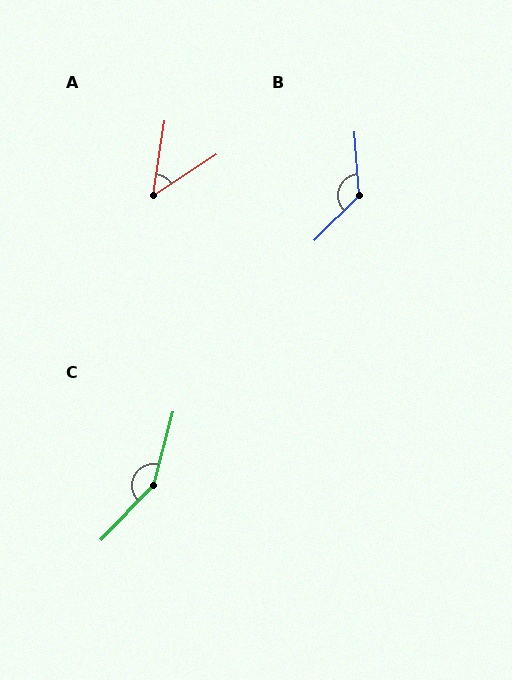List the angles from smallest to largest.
A (48°), B (131°), C (151°).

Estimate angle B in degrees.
Approximately 131 degrees.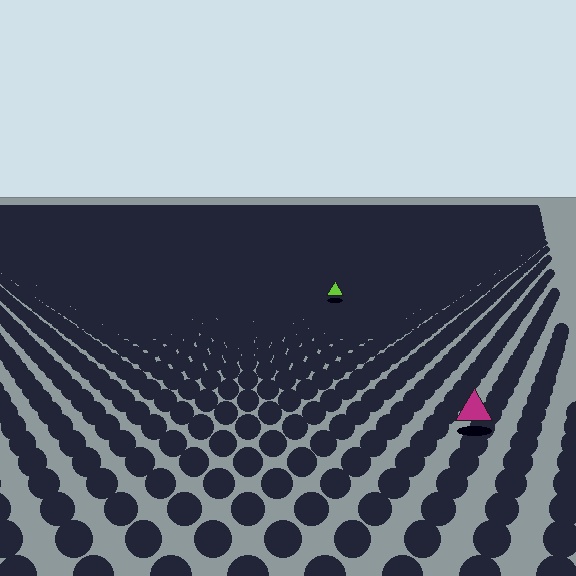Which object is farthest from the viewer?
The lime triangle is farthest from the viewer. It appears smaller and the ground texture around it is denser.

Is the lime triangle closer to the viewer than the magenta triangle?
No. The magenta triangle is closer — you can tell from the texture gradient: the ground texture is coarser near it.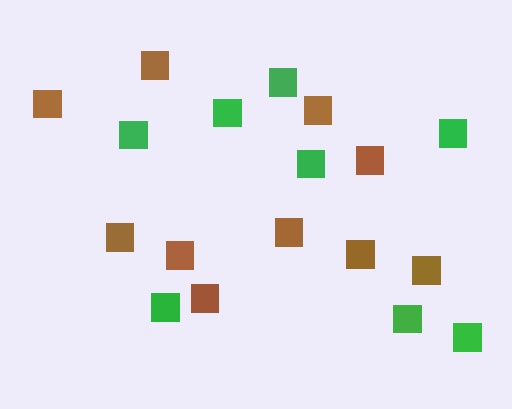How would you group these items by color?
There are 2 groups: one group of brown squares (10) and one group of green squares (8).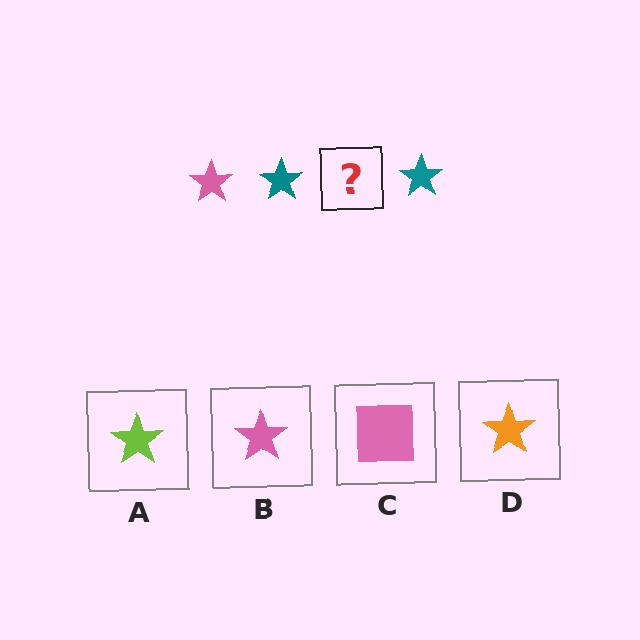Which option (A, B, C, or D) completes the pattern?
B.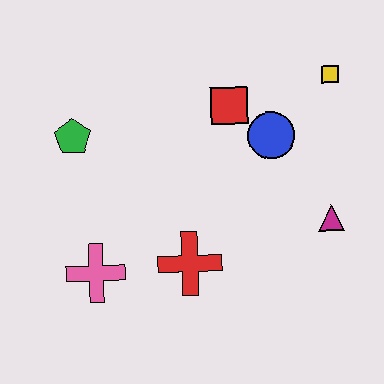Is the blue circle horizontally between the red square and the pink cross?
No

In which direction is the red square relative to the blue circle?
The red square is to the left of the blue circle.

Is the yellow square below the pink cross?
No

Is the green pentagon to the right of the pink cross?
No